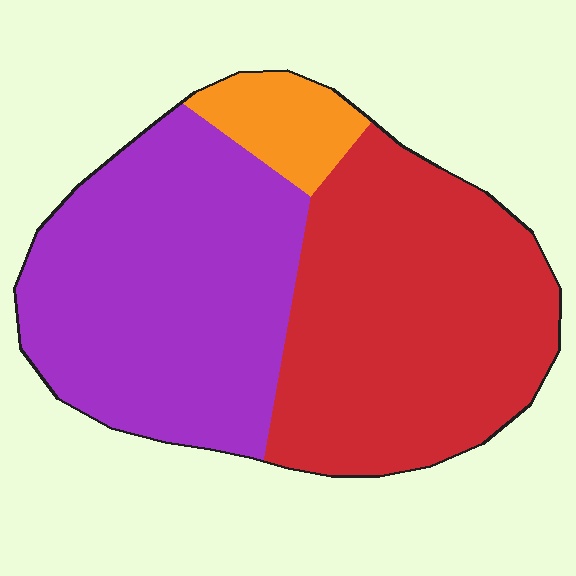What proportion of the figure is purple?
Purple covers 46% of the figure.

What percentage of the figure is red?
Red covers 46% of the figure.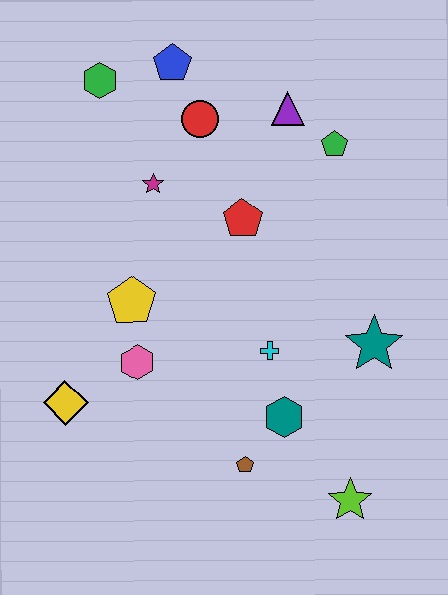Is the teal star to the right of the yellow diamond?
Yes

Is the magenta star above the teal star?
Yes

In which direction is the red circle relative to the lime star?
The red circle is above the lime star.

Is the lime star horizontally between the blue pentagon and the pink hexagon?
No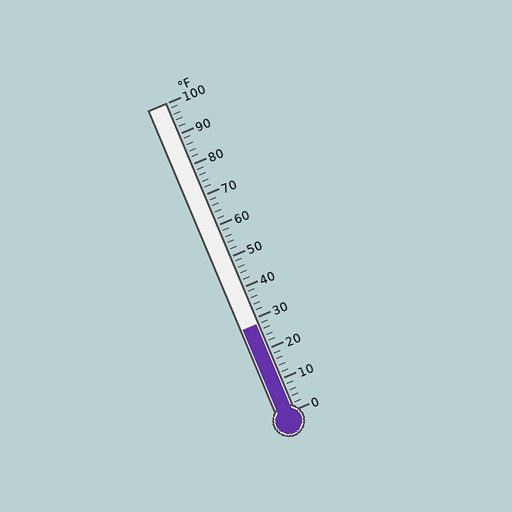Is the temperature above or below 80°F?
The temperature is below 80°F.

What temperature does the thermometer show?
The thermometer shows approximately 28°F.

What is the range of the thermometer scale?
The thermometer scale ranges from 0°F to 100°F.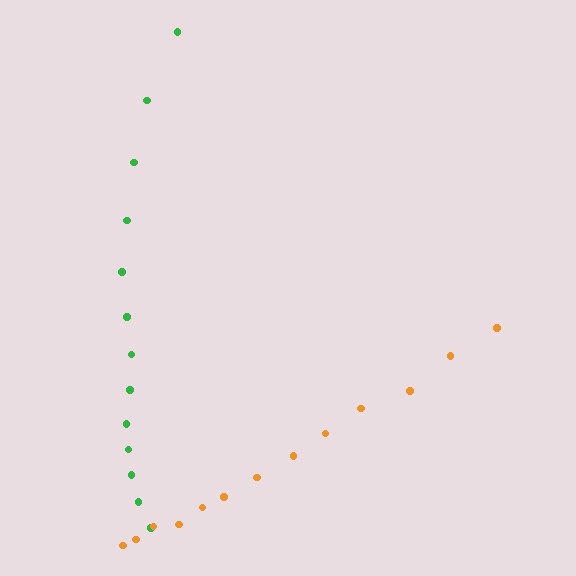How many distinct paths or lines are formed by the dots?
There are 2 distinct paths.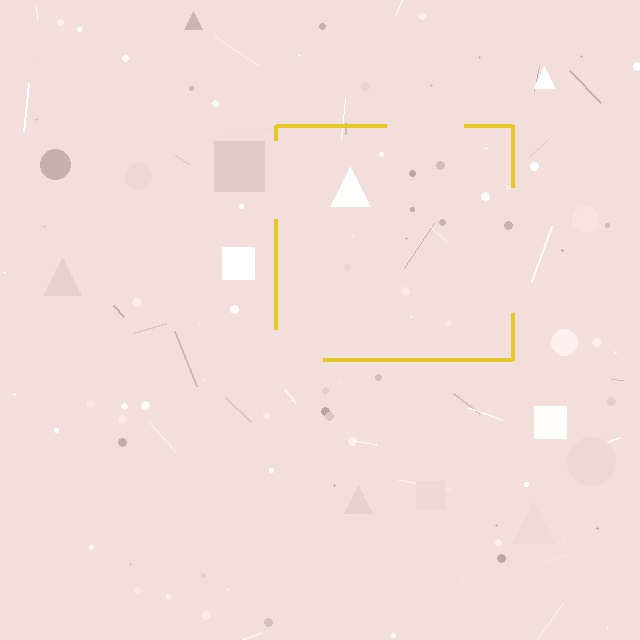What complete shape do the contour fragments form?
The contour fragments form a square.